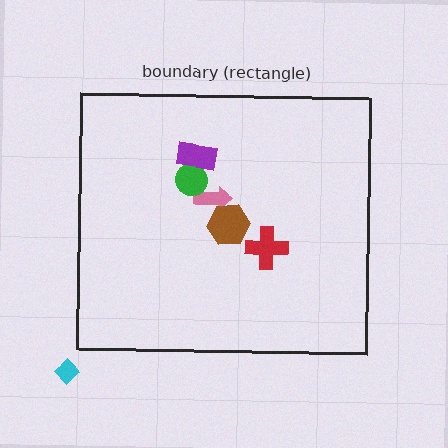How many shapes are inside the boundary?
5 inside, 1 outside.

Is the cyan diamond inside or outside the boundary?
Outside.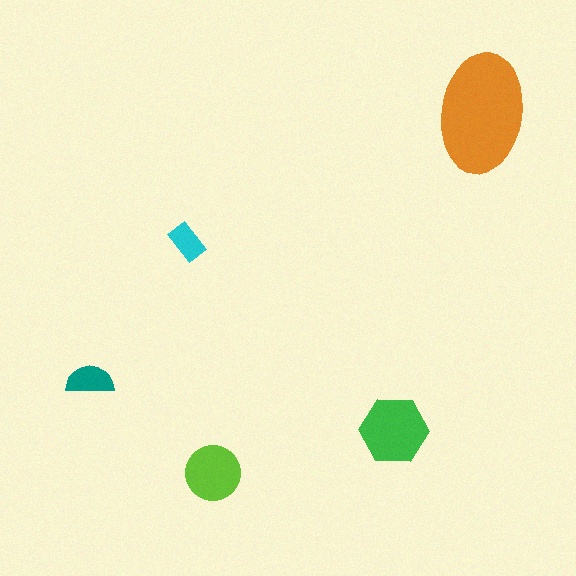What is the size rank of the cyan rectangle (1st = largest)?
5th.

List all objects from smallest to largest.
The cyan rectangle, the teal semicircle, the lime circle, the green hexagon, the orange ellipse.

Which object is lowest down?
The lime circle is bottommost.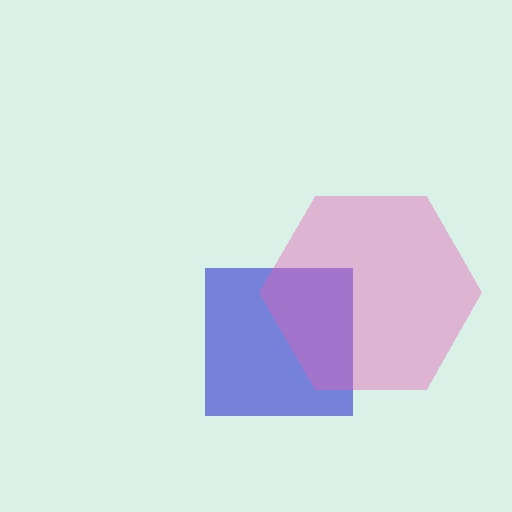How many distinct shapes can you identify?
There are 2 distinct shapes: a blue square, a pink hexagon.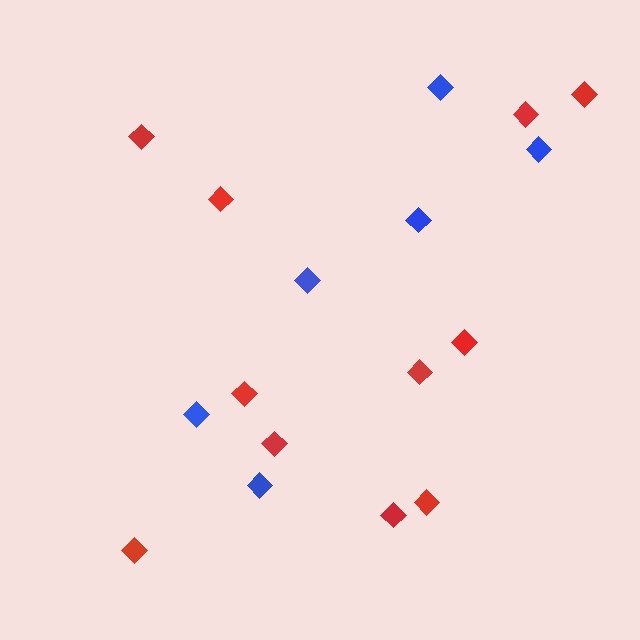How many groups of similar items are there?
There are 2 groups: one group of red diamonds (11) and one group of blue diamonds (6).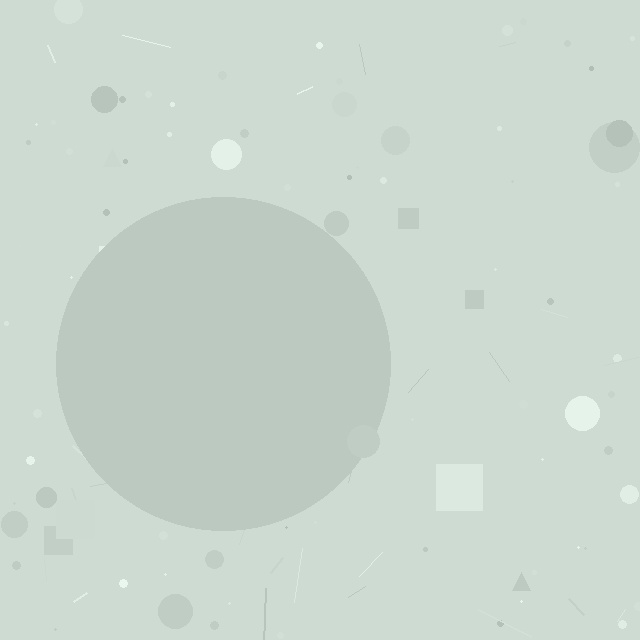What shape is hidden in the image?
A circle is hidden in the image.